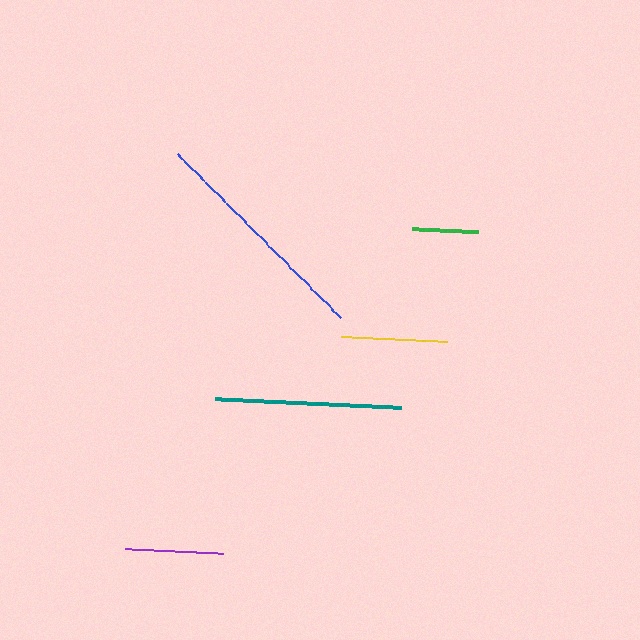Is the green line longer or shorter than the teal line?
The teal line is longer than the green line.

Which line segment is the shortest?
The green line is the shortest at approximately 65 pixels.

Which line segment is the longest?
The blue line is the longest at approximately 232 pixels.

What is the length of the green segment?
The green segment is approximately 65 pixels long.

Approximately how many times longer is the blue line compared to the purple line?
The blue line is approximately 2.4 times the length of the purple line.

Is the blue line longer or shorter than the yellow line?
The blue line is longer than the yellow line.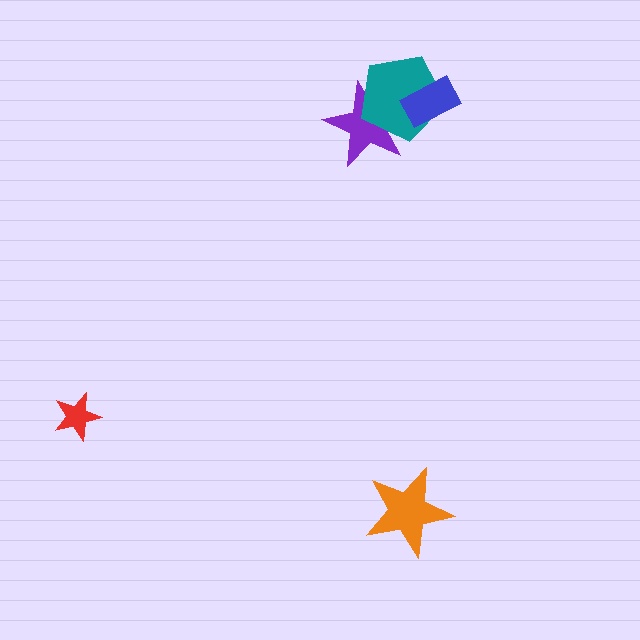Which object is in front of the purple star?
The teal pentagon is in front of the purple star.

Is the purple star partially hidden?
Yes, it is partially covered by another shape.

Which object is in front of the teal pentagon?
The blue rectangle is in front of the teal pentagon.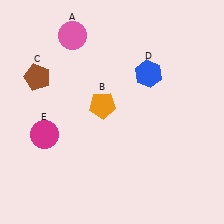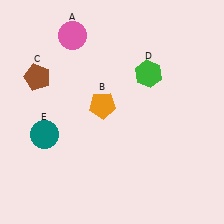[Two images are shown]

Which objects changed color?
D changed from blue to green. E changed from magenta to teal.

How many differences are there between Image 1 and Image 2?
There are 2 differences between the two images.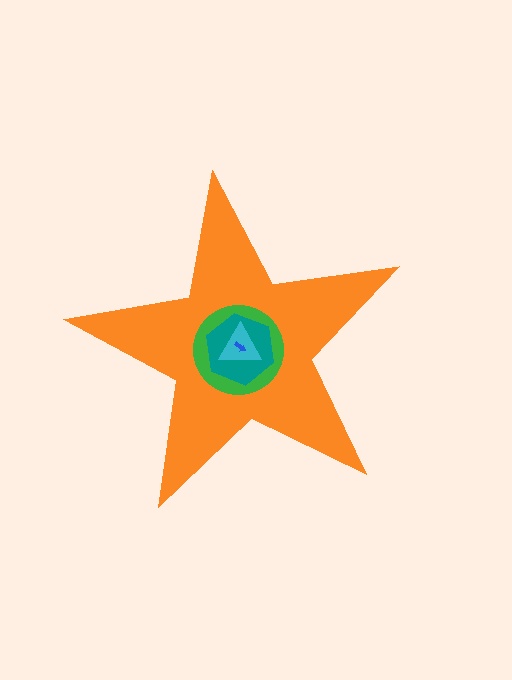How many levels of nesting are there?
5.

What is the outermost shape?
The orange star.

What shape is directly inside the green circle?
The teal hexagon.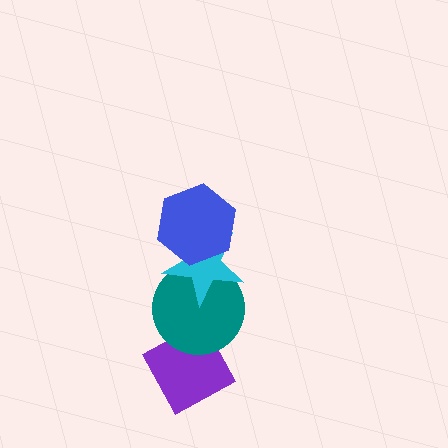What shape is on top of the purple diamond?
The teal circle is on top of the purple diamond.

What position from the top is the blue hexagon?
The blue hexagon is 1st from the top.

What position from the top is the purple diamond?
The purple diamond is 4th from the top.